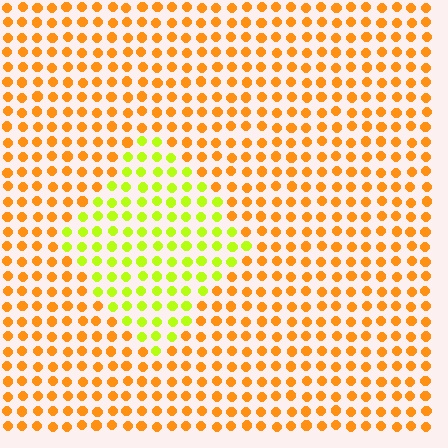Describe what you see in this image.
The image is filled with small orange elements in a uniform arrangement. A diamond-shaped region is visible where the elements are tinted to a slightly different hue, forming a subtle color boundary.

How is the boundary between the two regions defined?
The boundary is defined purely by a slight shift in hue (about 47 degrees). Spacing, size, and orientation are identical on both sides.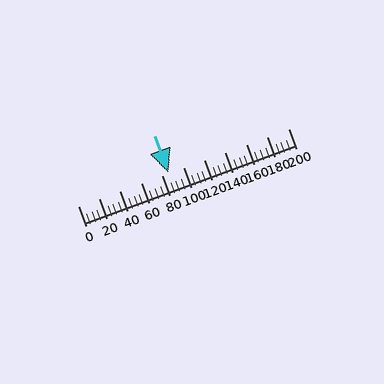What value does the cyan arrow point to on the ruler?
The cyan arrow points to approximately 87.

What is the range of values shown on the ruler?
The ruler shows values from 0 to 200.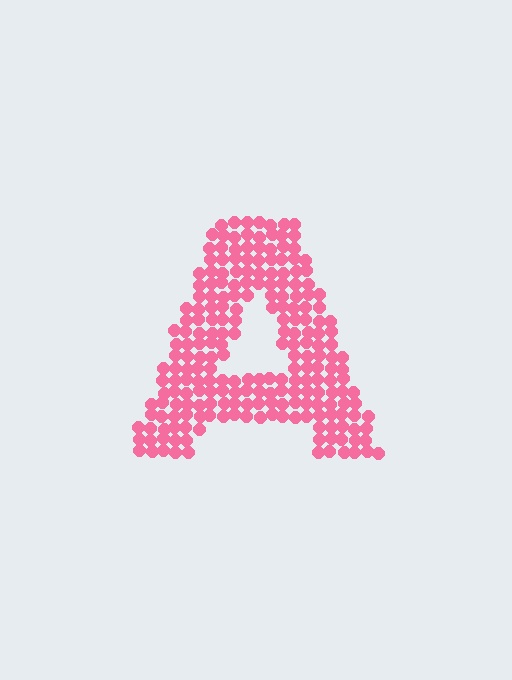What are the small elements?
The small elements are circles.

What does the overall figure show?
The overall figure shows the letter A.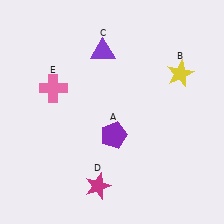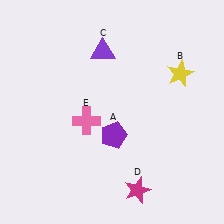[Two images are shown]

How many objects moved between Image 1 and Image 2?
2 objects moved between the two images.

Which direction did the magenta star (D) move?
The magenta star (D) moved right.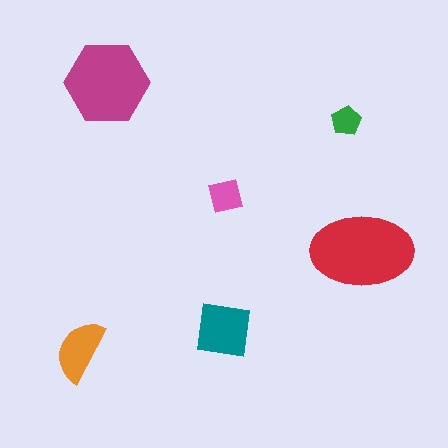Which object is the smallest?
The green pentagon.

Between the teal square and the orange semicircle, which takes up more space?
The teal square.